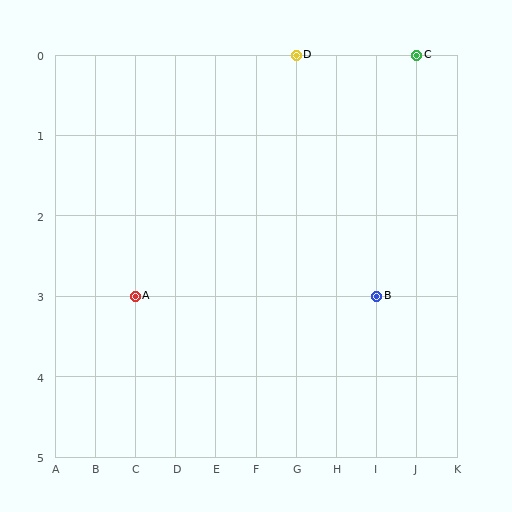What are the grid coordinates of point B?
Point B is at grid coordinates (I, 3).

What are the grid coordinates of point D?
Point D is at grid coordinates (G, 0).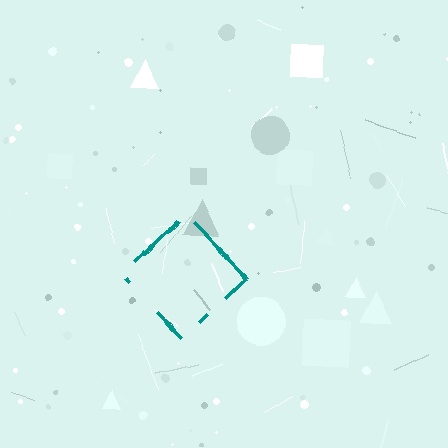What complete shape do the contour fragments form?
The contour fragments form a diamond.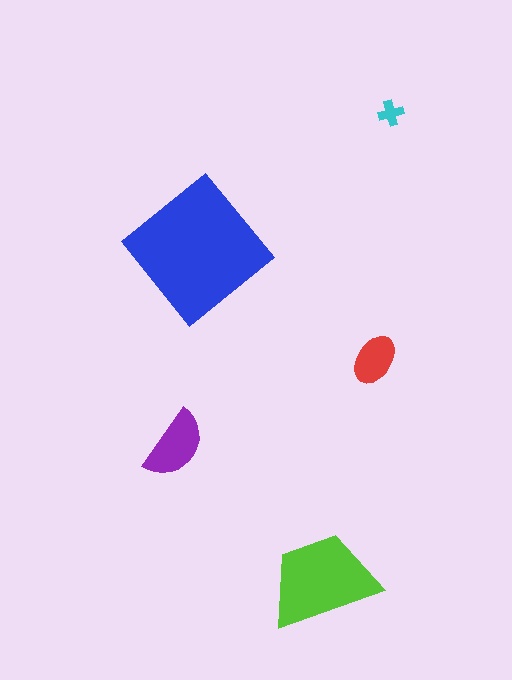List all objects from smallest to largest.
The cyan cross, the red ellipse, the purple semicircle, the lime trapezoid, the blue diamond.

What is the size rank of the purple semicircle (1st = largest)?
3rd.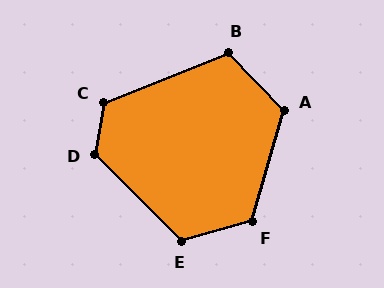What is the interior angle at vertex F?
Approximately 122 degrees (obtuse).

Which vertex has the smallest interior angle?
B, at approximately 112 degrees.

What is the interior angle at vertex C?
Approximately 121 degrees (obtuse).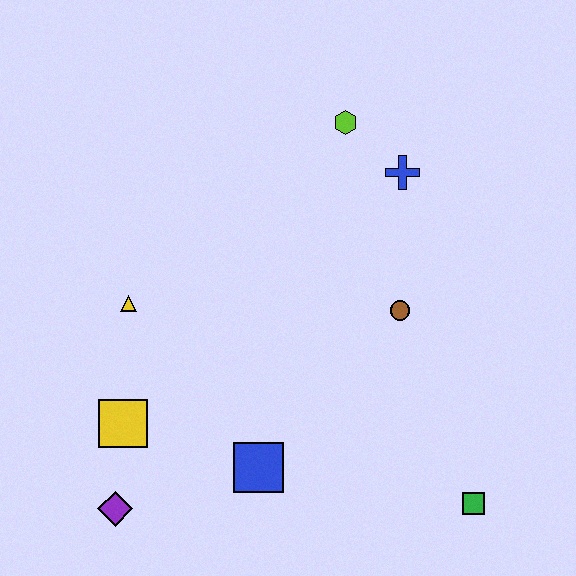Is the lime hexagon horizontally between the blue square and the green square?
Yes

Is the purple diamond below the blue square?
Yes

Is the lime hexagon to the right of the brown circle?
No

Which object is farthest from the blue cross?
The purple diamond is farthest from the blue cross.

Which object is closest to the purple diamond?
The yellow square is closest to the purple diamond.